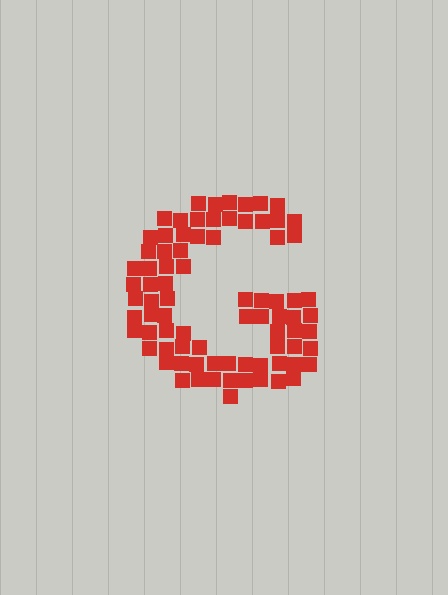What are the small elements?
The small elements are squares.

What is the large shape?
The large shape is the letter G.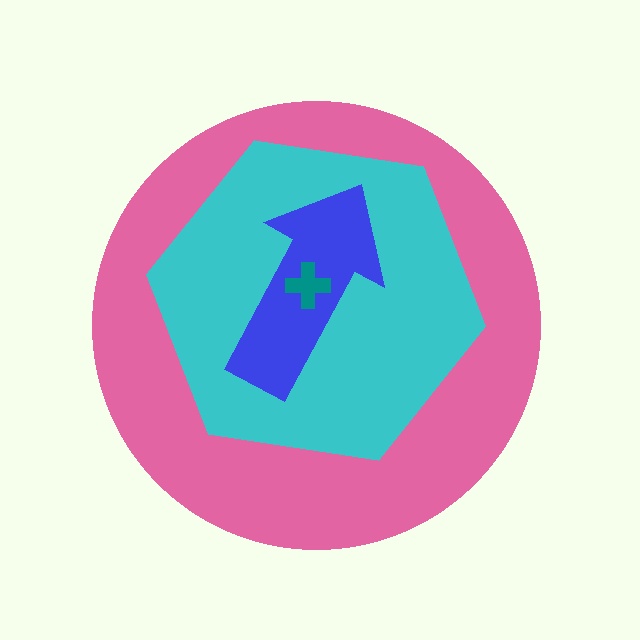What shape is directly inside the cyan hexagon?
The blue arrow.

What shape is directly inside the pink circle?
The cyan hexagon.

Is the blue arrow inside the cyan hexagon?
Yes.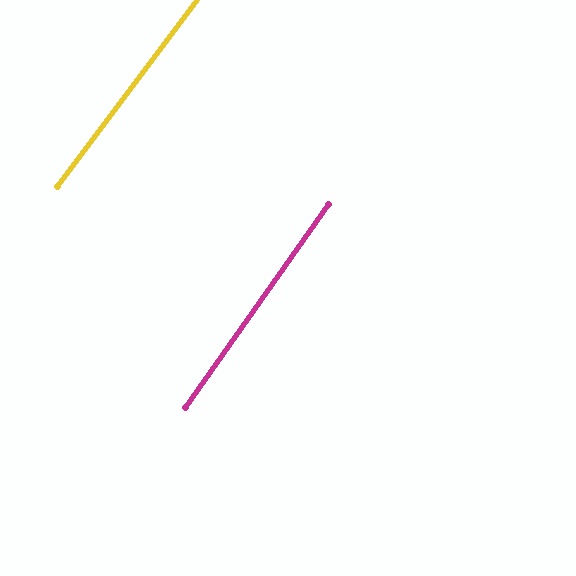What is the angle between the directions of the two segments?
Approximately 2 degrees.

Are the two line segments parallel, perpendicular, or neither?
Parallel — their directions differ by only 1.6°.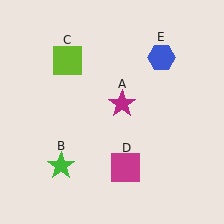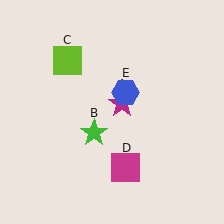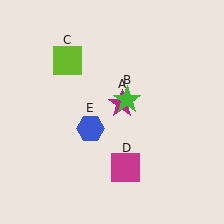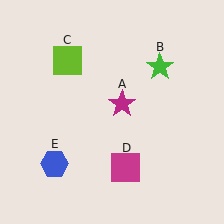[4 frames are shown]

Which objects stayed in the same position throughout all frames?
Magenta star (object A) and lime square (object C) and magenta square (object D) remained stationary.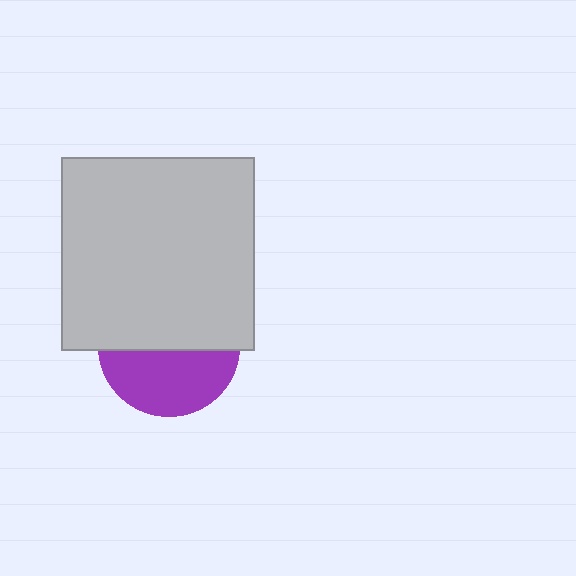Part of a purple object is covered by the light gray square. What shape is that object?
It is a circle.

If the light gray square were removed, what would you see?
You would see the complete purple circle.